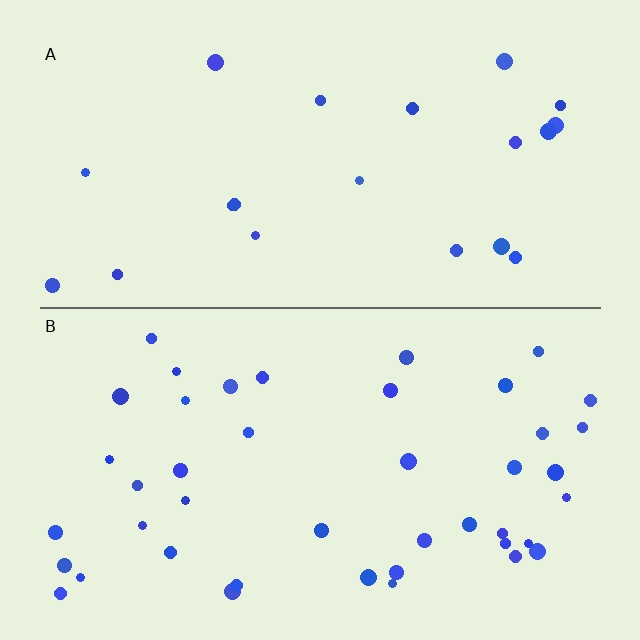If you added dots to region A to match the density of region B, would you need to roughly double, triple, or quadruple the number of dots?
Approximately double.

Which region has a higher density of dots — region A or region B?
B (the bottom).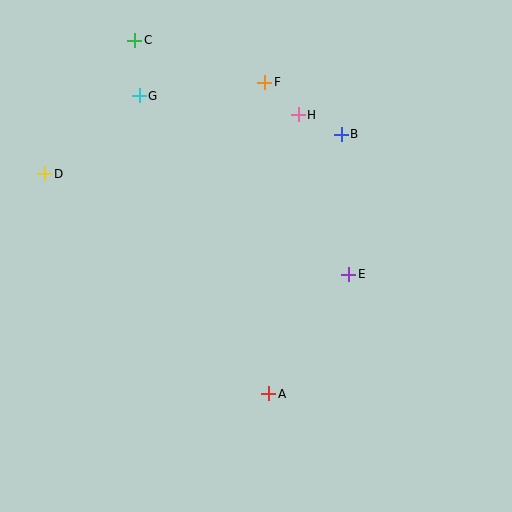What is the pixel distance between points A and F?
The distance between A and F is 312 pixels.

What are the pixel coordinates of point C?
Point C is at (135, 40).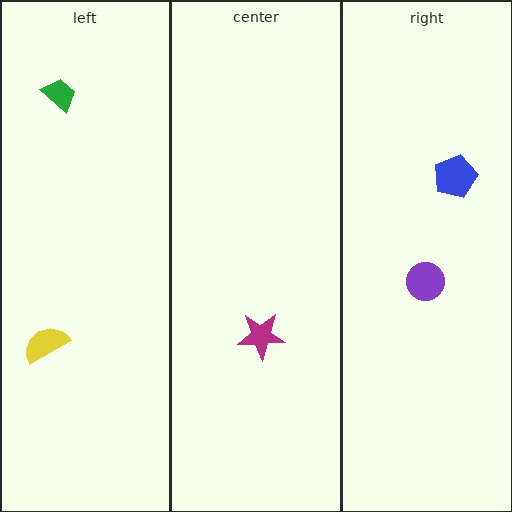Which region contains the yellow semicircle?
The left region.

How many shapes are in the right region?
2.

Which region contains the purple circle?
The right region.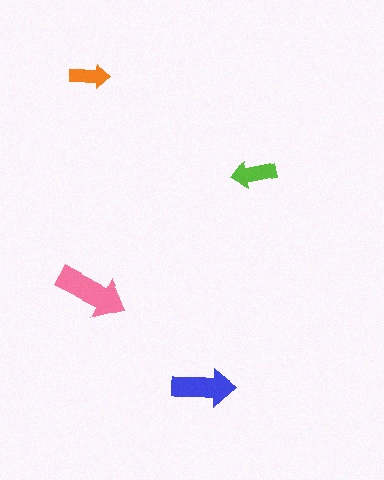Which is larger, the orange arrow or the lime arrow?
The lime one.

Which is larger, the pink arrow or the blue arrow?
The pink one.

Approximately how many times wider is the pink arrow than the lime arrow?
About 1.5 times wider.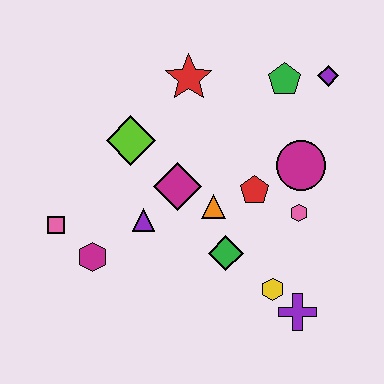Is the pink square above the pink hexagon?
No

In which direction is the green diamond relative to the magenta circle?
The green diamond is below the magenta circle.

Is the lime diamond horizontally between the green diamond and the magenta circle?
No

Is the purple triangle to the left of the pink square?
No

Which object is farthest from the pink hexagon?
The pink square is farthest from the pink hexagon.